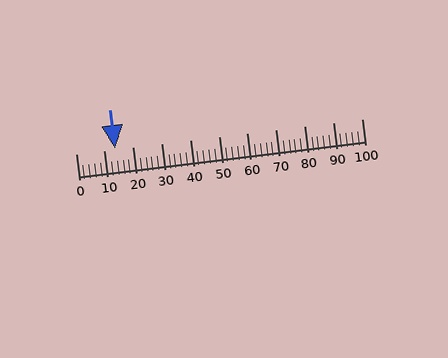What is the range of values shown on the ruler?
The ruler shows values from 0 to 100.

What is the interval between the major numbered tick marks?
The major tick marks are spaced 10 units apart.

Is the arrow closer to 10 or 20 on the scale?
The arrow is closer to 10.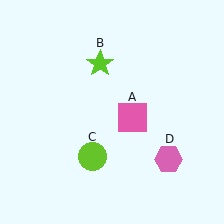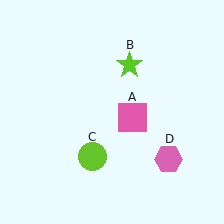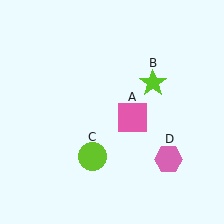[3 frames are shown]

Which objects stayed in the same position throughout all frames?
Pink square (object A) and lime circle (object C) and pink hexagon (object D) remained stationary.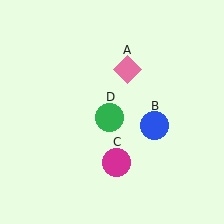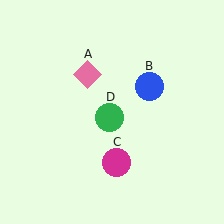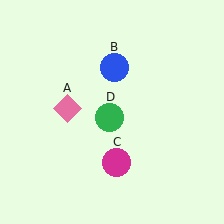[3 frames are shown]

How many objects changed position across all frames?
2 objects changed position: pink diamond (object A), blue circle (object B).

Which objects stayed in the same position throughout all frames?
Magenta circle (object C) and green circle (object D) remained stationary.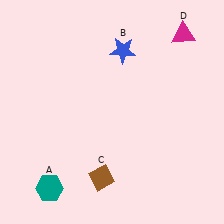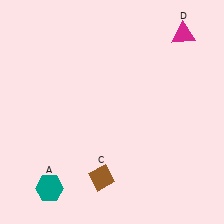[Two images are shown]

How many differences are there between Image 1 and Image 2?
There is 1 difference between the two images.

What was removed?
The blue star (B) was removed in Image 2.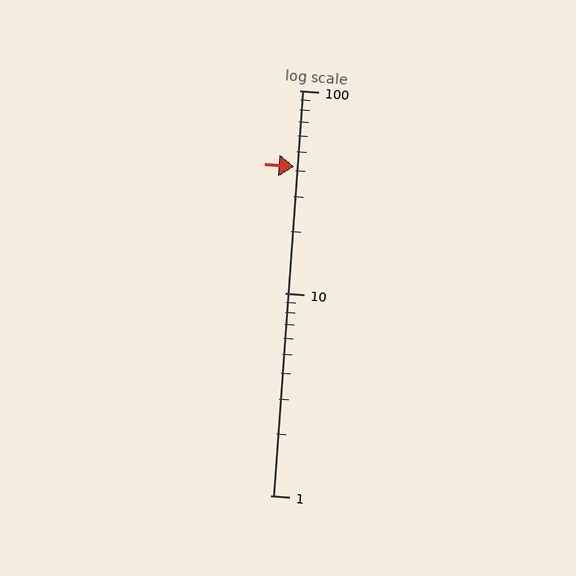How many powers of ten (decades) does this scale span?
The scale spans 2 decades, from 1 to 100.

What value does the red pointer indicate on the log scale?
The pointer indicates approximately 42.